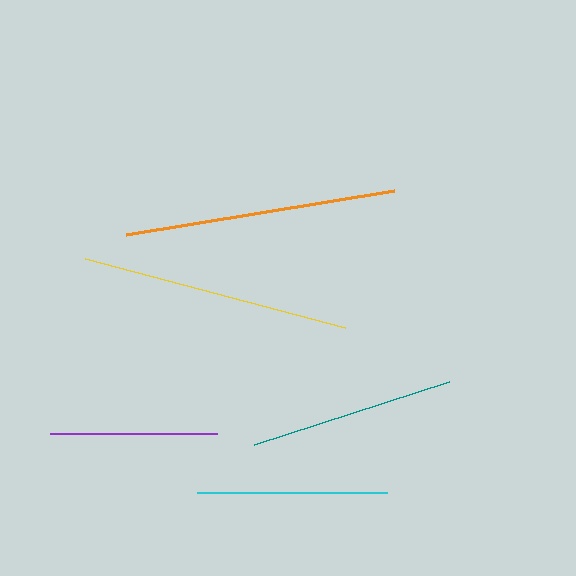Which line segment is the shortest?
The purple line is the shortest at approximately 167 pixels.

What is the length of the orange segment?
The orange segment is approximately 272 pixels long.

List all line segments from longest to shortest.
From longest to shortest: orange, yellow, teal, cyan, purple.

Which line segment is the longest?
The orange line is the longest at approximately 272 pixels.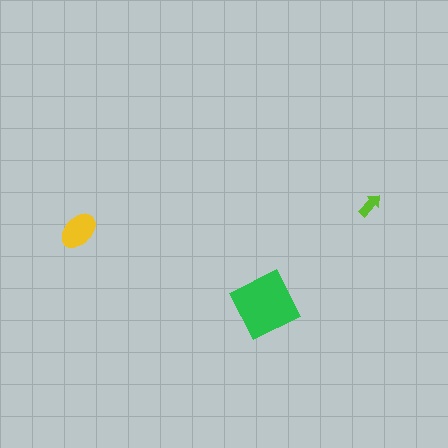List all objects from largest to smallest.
The green diamond, the yellow ellipse, the lime arrow.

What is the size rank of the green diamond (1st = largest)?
1st.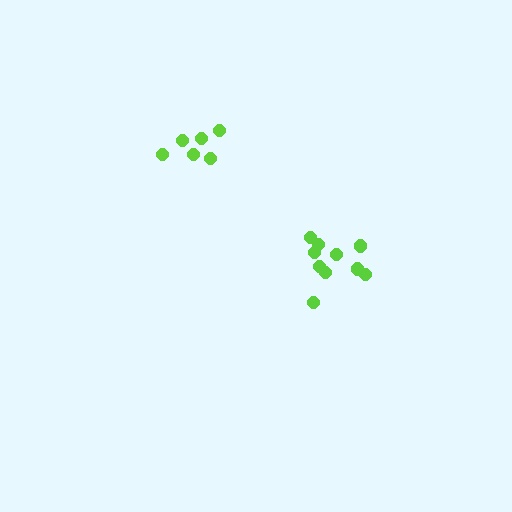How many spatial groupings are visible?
There are 2 spatial groupings.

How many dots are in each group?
Group 1: 10 dots, Group 2: 6 dots (16 total).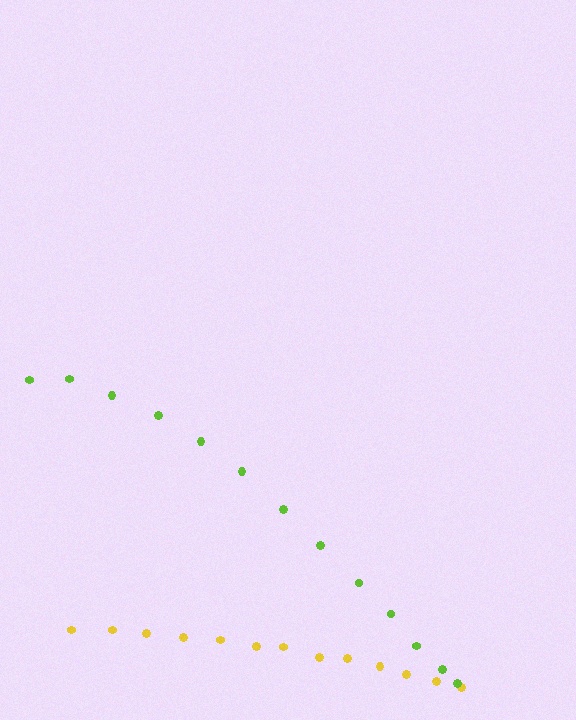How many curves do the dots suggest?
There are 2 distinct paths.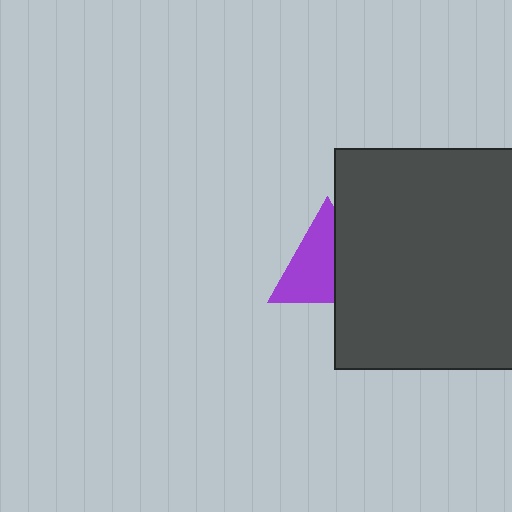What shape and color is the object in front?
The object in front is a dark gray rectangle.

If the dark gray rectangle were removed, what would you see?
You would see the complete purple triangle.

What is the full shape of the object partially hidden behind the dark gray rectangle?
The partially hidden object is a purple triangle.